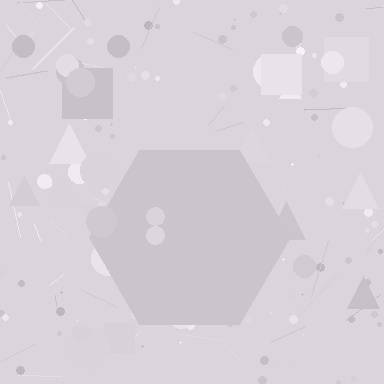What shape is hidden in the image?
A hexagon is hidden in the image.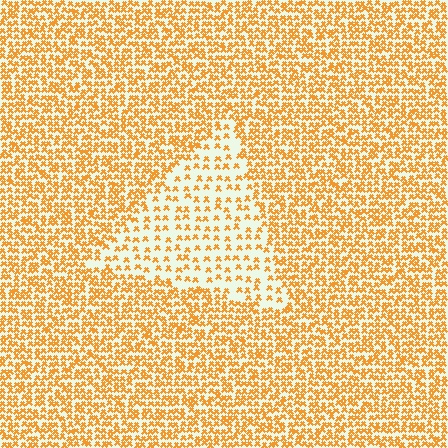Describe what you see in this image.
The image contains small orange elements arranged at two different densities. A triangle-shaped region is visible where the elements are less densely packed than the surrounding area.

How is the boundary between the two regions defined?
The boundary is defined by a change in element density (approximately 2.3x ratio). All elements are the same color, size, and shape.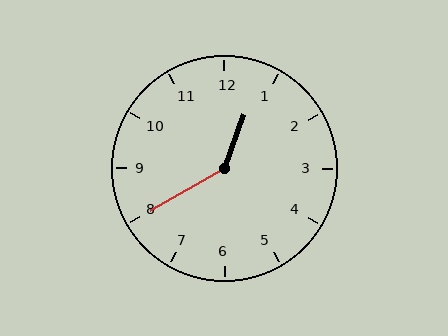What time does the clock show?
12:40.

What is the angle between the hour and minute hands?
Approximately 140 degrees.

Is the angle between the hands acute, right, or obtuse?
It is obtuse.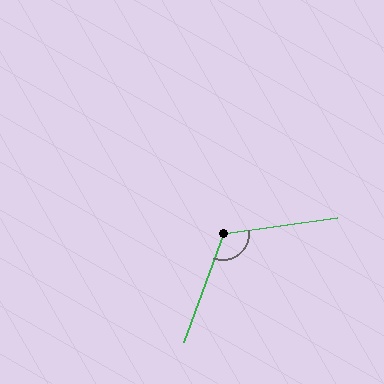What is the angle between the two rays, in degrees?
Approximately 118 degrees.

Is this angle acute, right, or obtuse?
It is obtuse.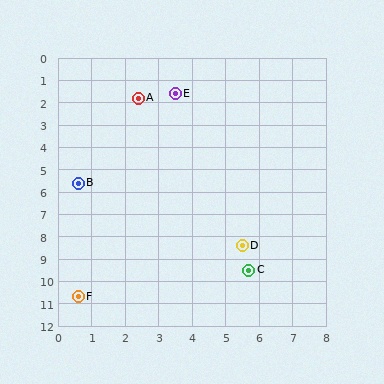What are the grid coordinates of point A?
Point A is at approximately (2.4, 1.8).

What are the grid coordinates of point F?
Point F is at approximately (0.6, 10.7).